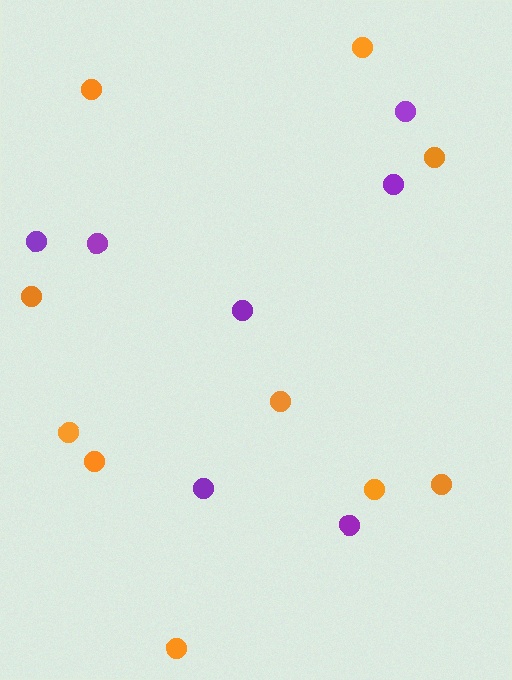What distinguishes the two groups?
There are 2 groups: one group of purple circles (7) and one group of orange circles (10).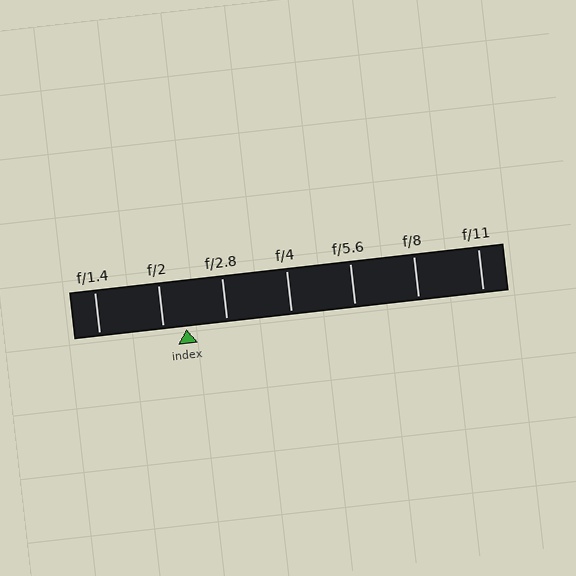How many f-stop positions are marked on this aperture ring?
There are 7 f-stop positions marked.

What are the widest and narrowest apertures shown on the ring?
The widest aperture shown is f/1.4 and the narrowest is f/11.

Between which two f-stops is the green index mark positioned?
The index mark is between f/2 and f/2.8.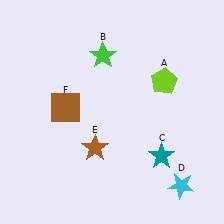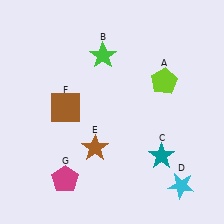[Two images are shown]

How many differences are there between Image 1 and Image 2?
There is 1 difference between the two images.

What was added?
A magenta pentagon (G) was added in Image 2.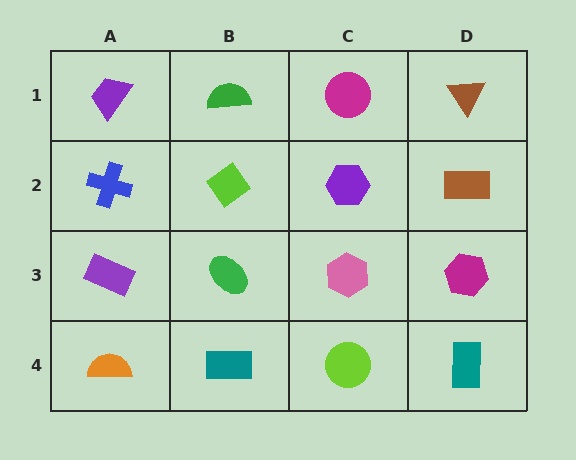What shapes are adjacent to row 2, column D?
A brown triangle (row 1, column D), a magenta hexagon (row 3, column D), a purple hexagon (row 2, column C).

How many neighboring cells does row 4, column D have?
2.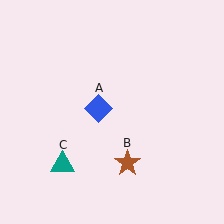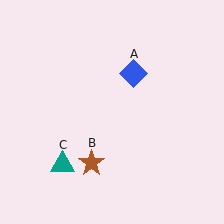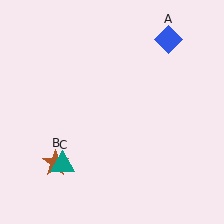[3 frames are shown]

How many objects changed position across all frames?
2 objects changed position: blue diamond (object A), brown star (object B).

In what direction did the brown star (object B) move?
The brown star (object B) moved left.